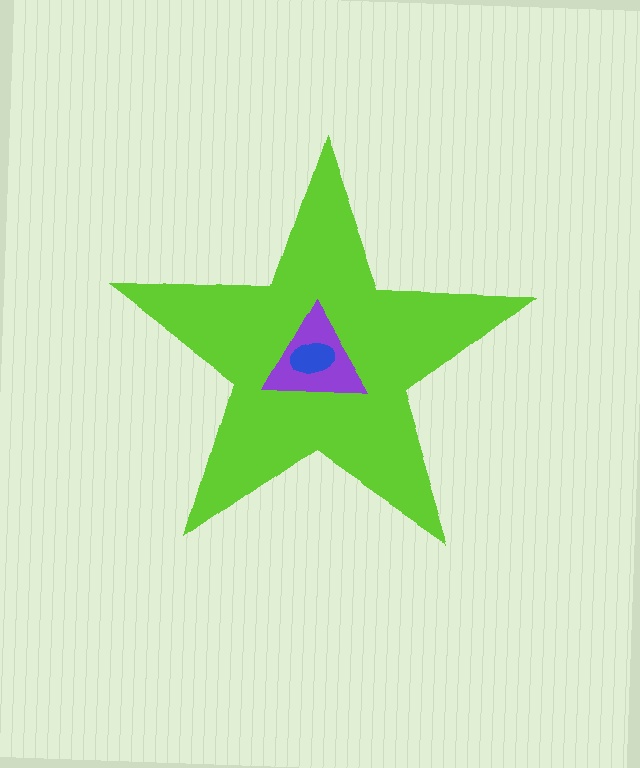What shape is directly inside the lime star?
The purple triangle.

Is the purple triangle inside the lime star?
Yes.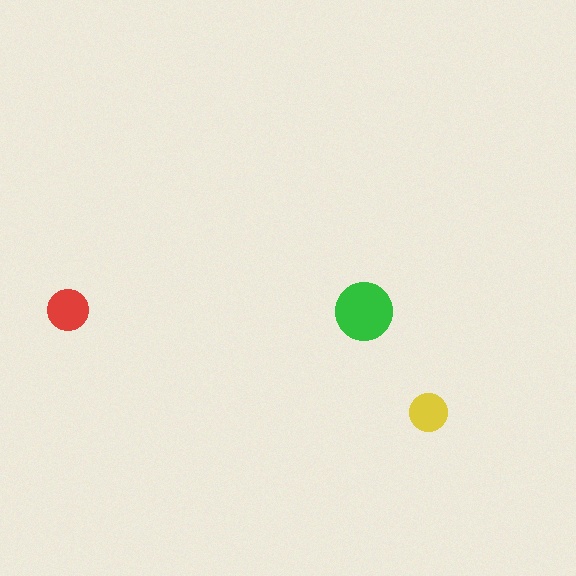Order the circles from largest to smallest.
the green one, the red one, the yellow one.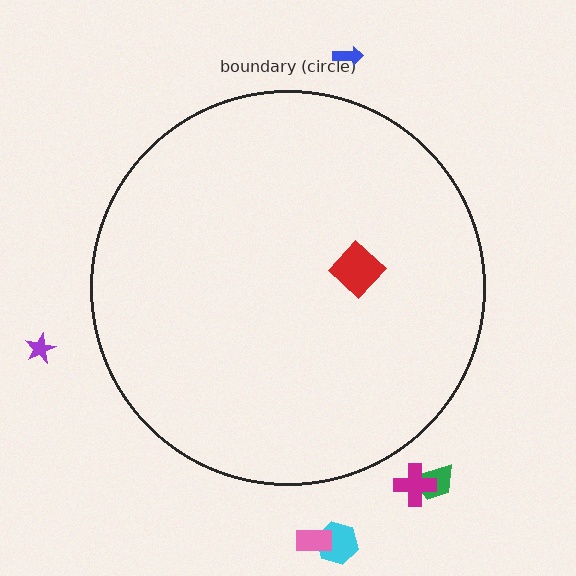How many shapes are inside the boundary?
1 inside, 6 outside.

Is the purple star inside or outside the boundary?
Outside.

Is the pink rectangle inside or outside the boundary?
Outside.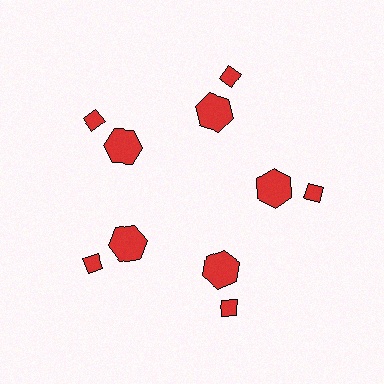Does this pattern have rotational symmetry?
Yes, this pattern has 5-fold rotational symmetry. It looks the same after rotating 72 degrees around the center.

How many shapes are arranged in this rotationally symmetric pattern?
There are 10 shapes, arranged in 5 groups of 2.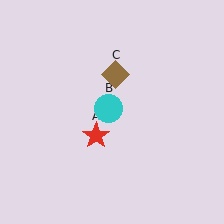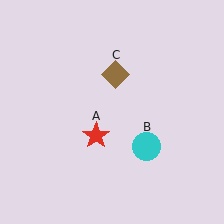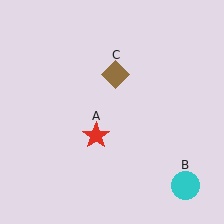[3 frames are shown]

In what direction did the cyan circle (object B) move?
The cyan circle (object B) moved down and to the right.